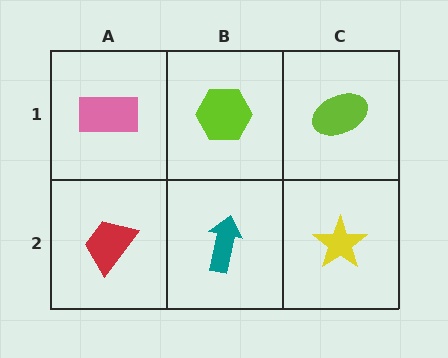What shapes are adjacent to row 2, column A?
A pink rectangle (row 1, column A), a teal arrow (row 2, column B).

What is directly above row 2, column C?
A lime ellipse.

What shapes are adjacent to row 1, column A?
A red trapezoid (row 2, column A), a lime hexagon (row 1, column B).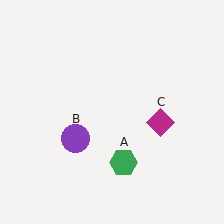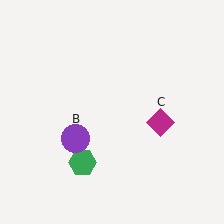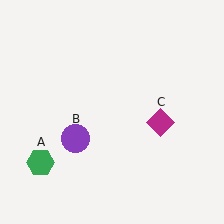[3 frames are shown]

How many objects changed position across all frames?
1 object changed position: green hexagon (object A).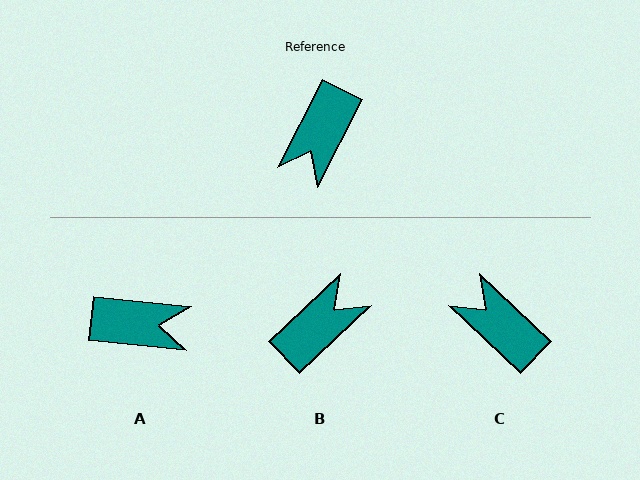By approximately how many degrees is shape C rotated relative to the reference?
Approximately 107 degrees clockwise.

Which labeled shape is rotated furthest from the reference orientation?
B, about 161 degrees away.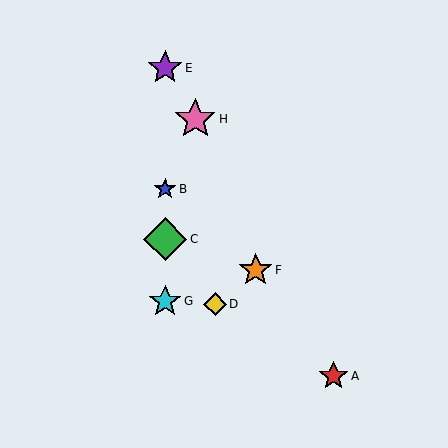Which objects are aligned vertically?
Objects B, C, E, G are aligned vertically.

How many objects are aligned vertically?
4 objects (B, C, E, G) are aligned vertically.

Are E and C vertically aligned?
Yes, both are at x≈165.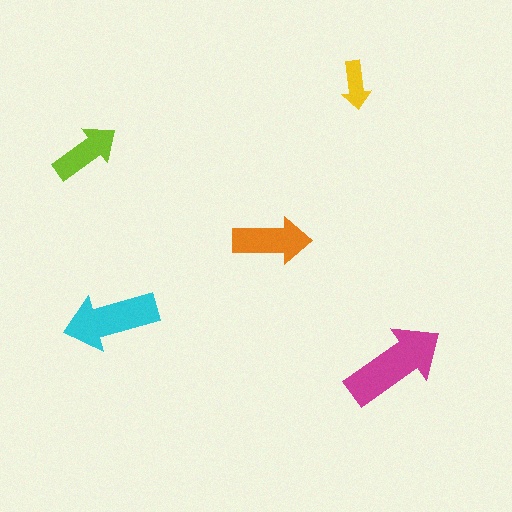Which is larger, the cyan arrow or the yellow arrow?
The cyan one.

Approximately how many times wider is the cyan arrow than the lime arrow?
About 1.5 times wider.